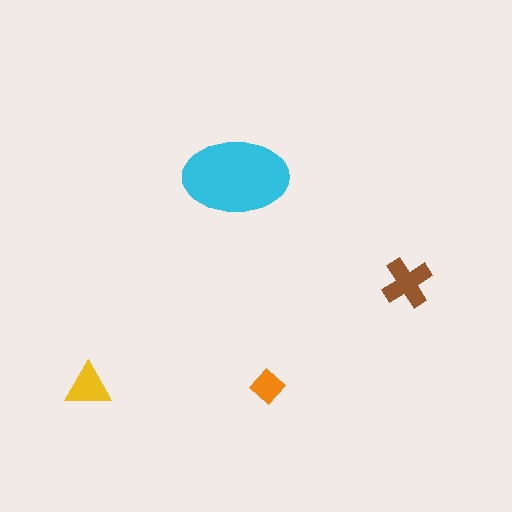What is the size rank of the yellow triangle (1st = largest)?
3rd.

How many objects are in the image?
There are 4 objects in the image.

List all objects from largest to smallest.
The cyan ellipse, the brown cross, the yellow triangle, the orange diamond.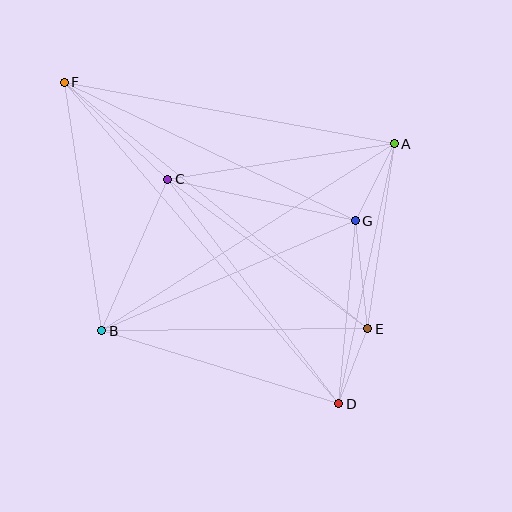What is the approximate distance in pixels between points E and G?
The distance between E and G is approximately 109 pixels.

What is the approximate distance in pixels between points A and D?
The distance between A and D is approximately 266 pixels.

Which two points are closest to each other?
Points D and E are closest to each other.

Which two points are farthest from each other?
Points D and F are farthest from each other.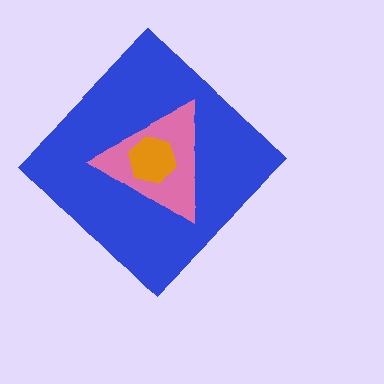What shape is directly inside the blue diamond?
The pink triangle.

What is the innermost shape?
The orange hexagon.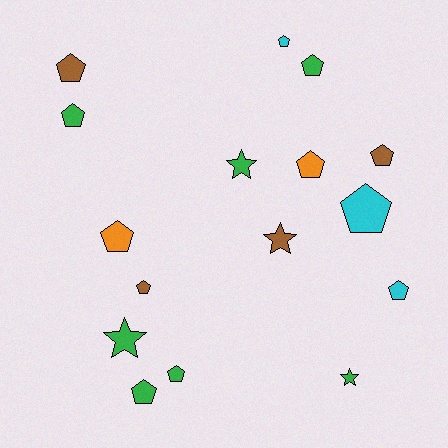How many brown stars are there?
There is 1 brown star.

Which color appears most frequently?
Green, with 7 objects.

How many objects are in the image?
There are 16 objects.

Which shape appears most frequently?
Pentagon, with 12 objects.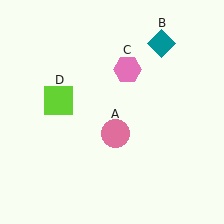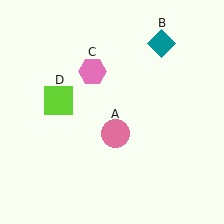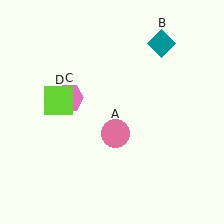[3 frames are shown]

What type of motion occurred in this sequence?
The pink hexagon (object C) rotated counterclockwise around the center of the scene.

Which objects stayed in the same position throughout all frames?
Pink circle (object A) and teal diamond (object B) and lime square (object D) remained stationary.